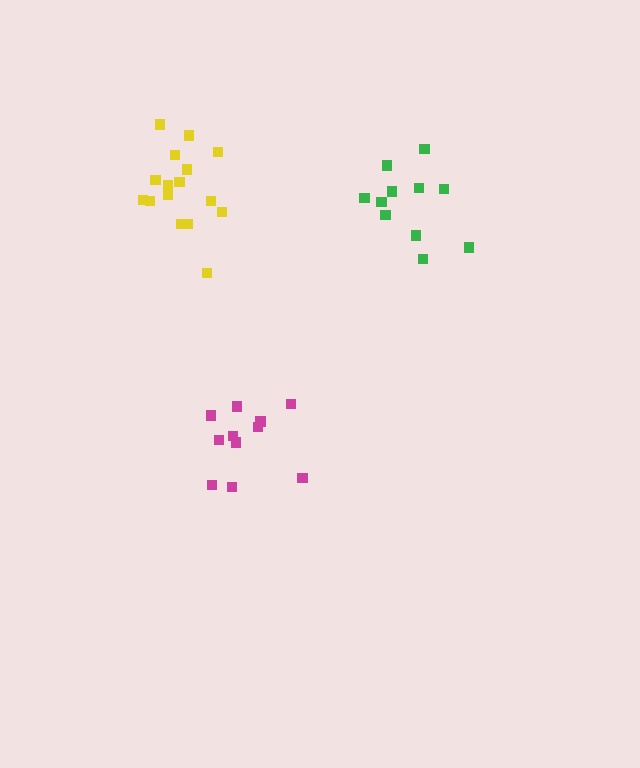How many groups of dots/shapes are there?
There are 3 groups.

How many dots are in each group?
Group 1: 17 dots, Group 2: 11 dots, Group 3: 11 dots (39 total).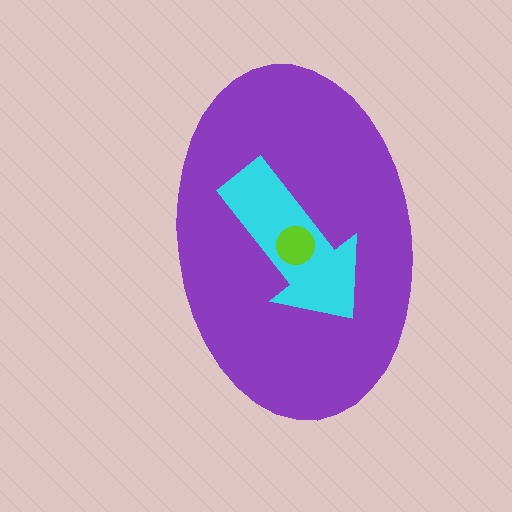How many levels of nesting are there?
3.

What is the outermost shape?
The purple ellipse.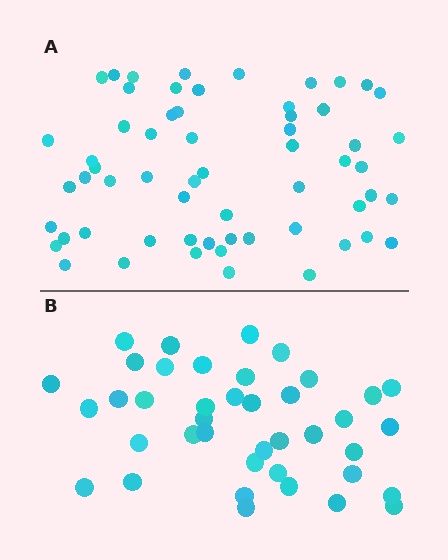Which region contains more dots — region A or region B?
Region A (the top region) has more dots.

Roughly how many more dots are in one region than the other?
Region A has approximately 20 more dots than region B.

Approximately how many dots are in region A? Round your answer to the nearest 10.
About 60 dots.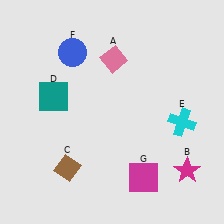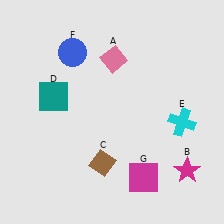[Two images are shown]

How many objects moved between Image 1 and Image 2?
1 object moved between the two images.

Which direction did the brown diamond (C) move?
The brown diamond (C) moved right.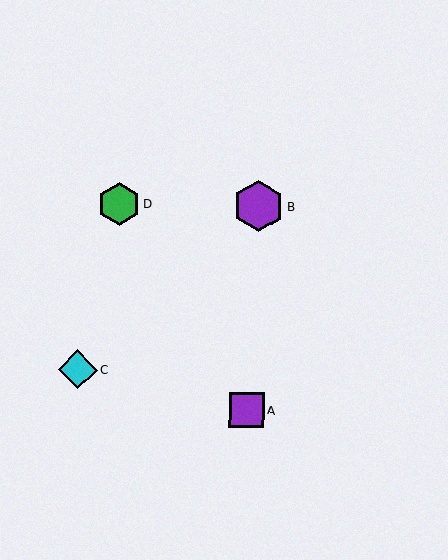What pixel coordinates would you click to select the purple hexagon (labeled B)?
Click at (259, 206) to select the purple hexagon B.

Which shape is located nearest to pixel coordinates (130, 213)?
The green hexagon (labeled D) at (119, 204) is nearest to that location.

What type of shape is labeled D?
Shape D is a green hexagon.